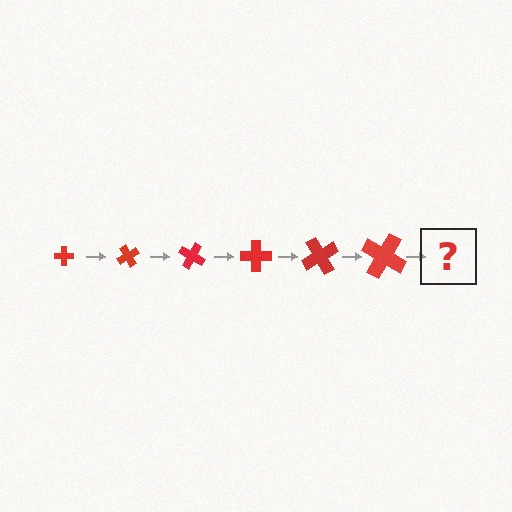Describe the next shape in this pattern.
It should be a cross, larger than the previous one and rotated 360 degrees from the start.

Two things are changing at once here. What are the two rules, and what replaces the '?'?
The two rules are that the cross grows larger each step and it rotates 60 degrees each step. The '?' should be a cross, larger than the previous one and rotated 360 degrees from the start.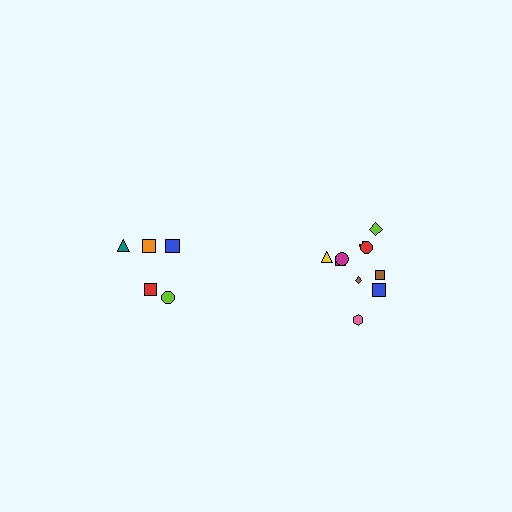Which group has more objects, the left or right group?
The right group.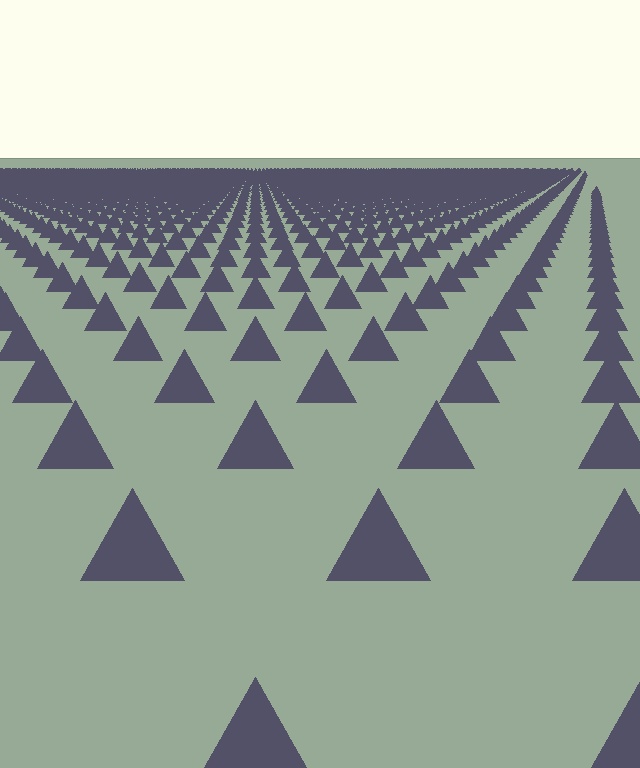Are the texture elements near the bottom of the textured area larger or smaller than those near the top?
Larger. Near the bottom, elements are closer to the viewer and appear at a bigger on-screen size.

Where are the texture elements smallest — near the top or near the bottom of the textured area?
Near the top.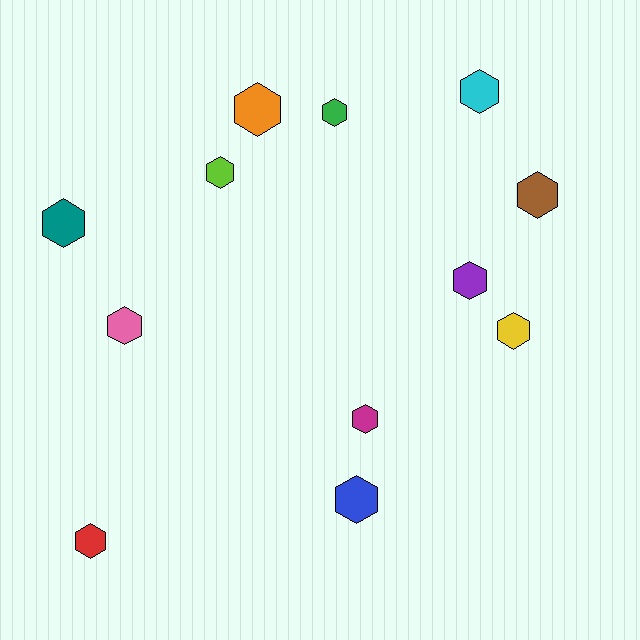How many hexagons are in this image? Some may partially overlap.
There are 12 hexagons.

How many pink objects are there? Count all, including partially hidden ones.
There is 1 pink object.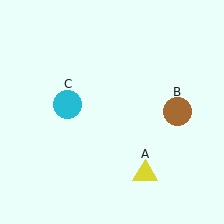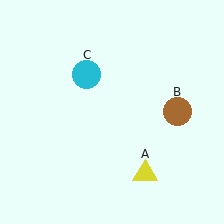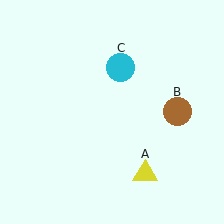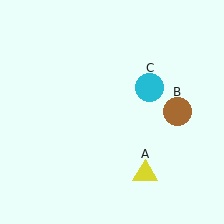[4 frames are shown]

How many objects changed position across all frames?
1 object changed position: cyan circle (object C).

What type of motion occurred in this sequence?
The cyan circle (object C) rotated clockwise around the center of the scene.